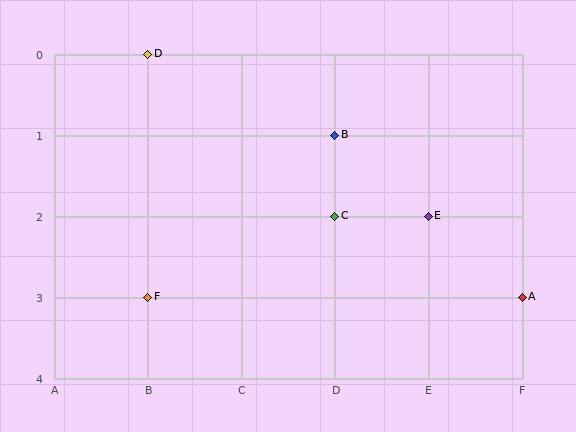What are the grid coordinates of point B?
Point B is at grid coordinates (D, 1).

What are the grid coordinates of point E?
Point E is at grid coordinates (E, 2).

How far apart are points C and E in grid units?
Points C and E are 1 column apart.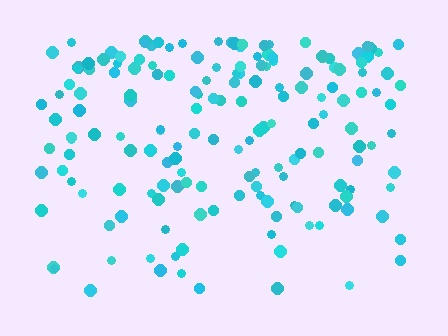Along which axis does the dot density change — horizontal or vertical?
Vertical.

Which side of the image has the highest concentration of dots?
The top.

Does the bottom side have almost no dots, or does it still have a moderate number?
Still a moderate number, just noticeably fewer than the top.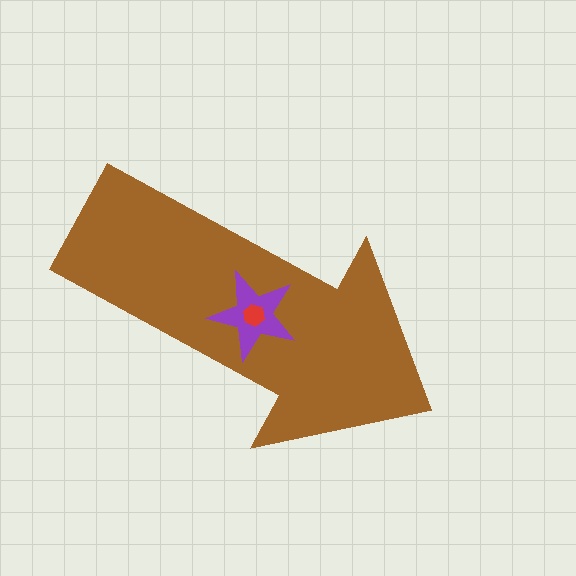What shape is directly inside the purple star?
The red hexagon.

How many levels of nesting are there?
3.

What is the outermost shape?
The brown arrow.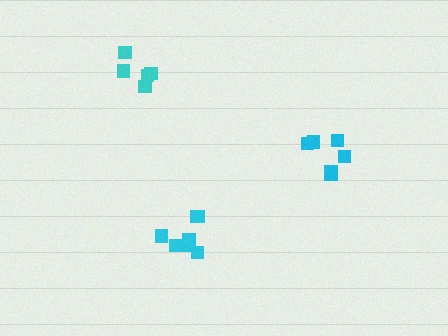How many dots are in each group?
Group 1: 8 dots, Group 2: 5 dots, Group 3: 6 dots (19 total).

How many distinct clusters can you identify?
There are 3 distinct clusters.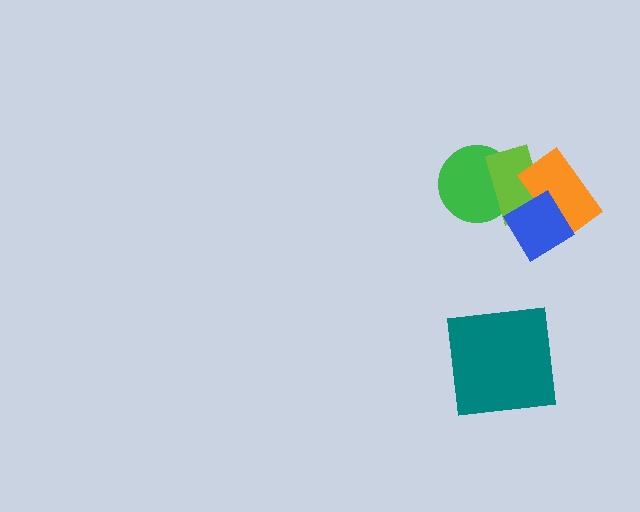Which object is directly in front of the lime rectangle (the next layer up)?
The orange rectangle is directly in front of the lime rectangle.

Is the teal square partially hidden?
No, no other shape covers it.